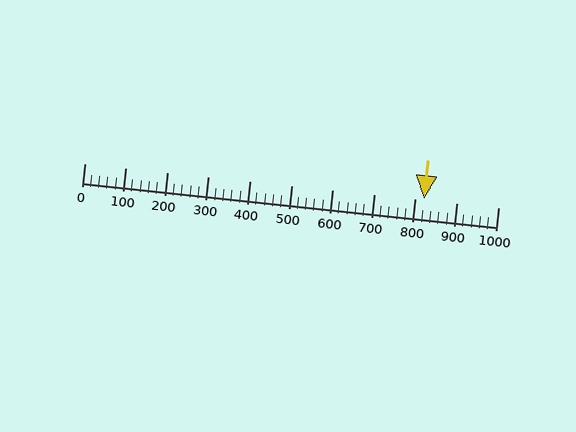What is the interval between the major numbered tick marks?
The major tick marks are spaced 100 units apart.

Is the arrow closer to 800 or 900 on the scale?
The arrow is closer to 800.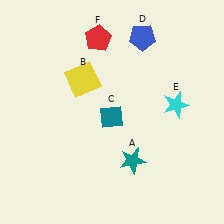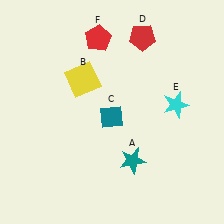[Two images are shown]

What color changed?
The pentagon (D) changed from blue in Image 1 to red in Image 2.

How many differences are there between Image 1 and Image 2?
There is 1 difference between the two images.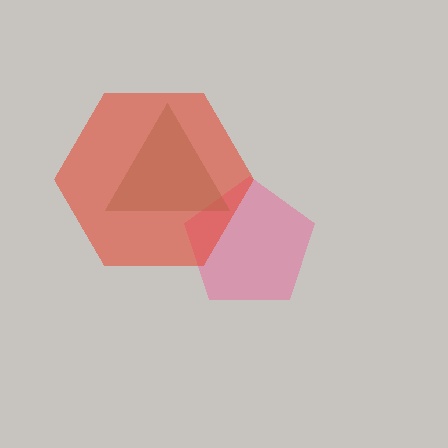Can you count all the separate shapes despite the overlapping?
Yes, there are 3 separate shapes.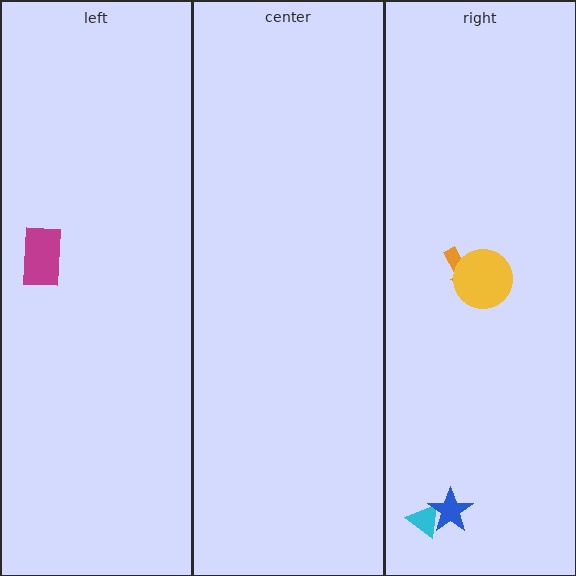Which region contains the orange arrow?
The right region.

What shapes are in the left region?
The magenta rectangle.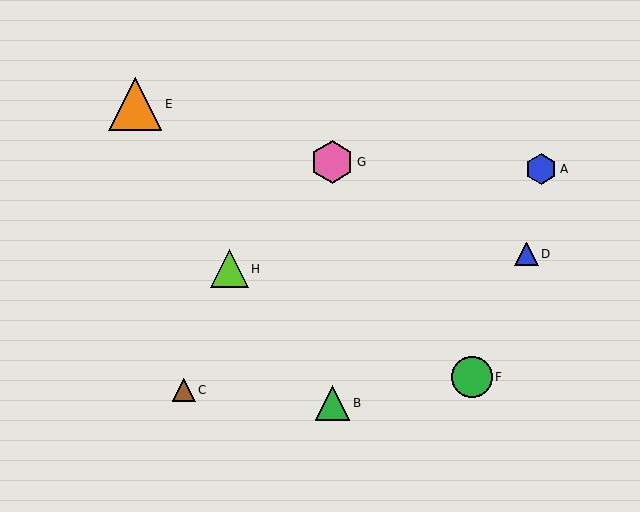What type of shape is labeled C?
Shape C is a brown triangle.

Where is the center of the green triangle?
The center of the green triangle is at (333, 403).